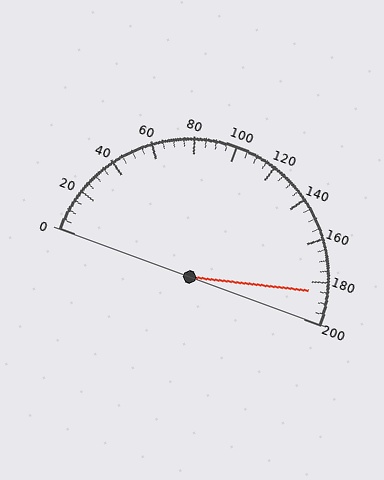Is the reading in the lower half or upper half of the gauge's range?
The reading is in the upper half of the range (0 to 200).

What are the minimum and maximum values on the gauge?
The gauge ranges from 0 to 200.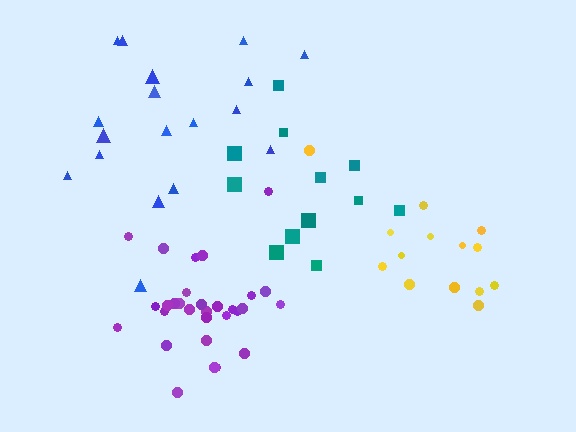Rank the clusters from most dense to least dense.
purple, yellow, blue, teal.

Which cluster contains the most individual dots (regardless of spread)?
Purple (31).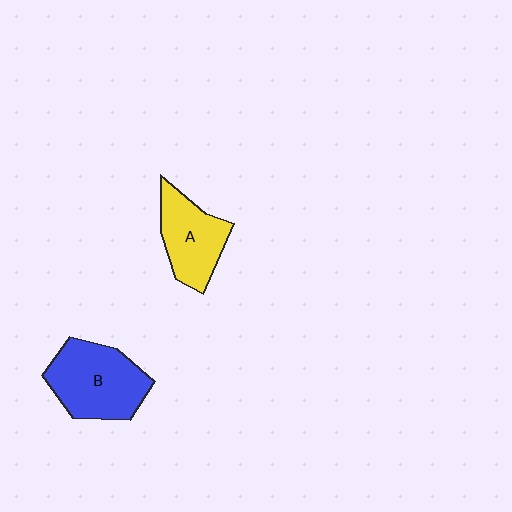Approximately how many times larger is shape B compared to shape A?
Approximately 1.3 times.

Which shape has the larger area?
Shape B (blue).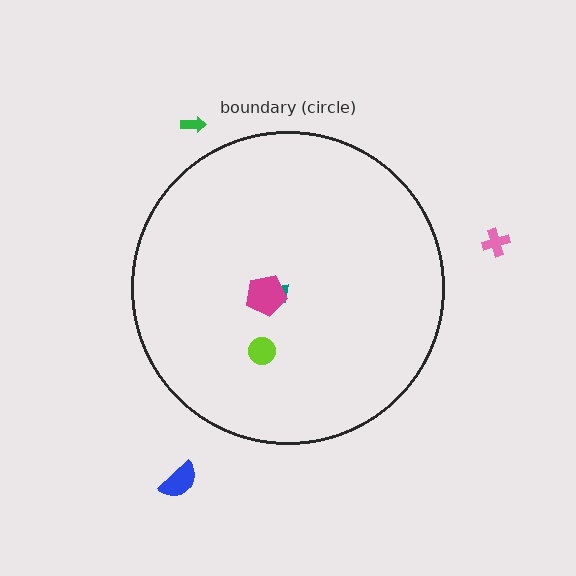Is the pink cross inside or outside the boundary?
Outside.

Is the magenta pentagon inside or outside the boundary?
Inside.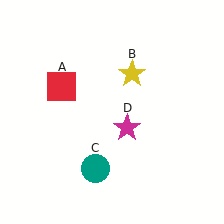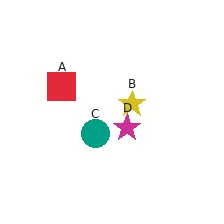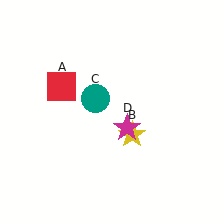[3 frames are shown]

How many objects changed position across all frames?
2 objects changed position: yellow star (object B), teal circle (object C).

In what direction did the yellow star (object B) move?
The yellow star (object B) moved down.